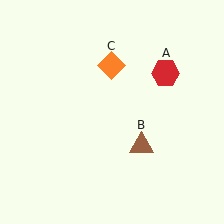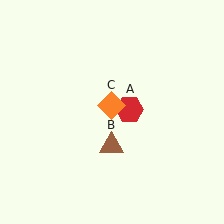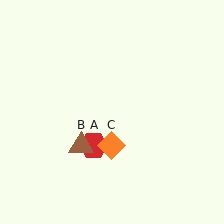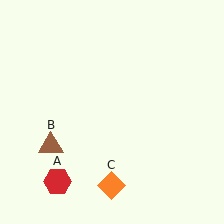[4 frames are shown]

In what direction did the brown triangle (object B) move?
The brown triangle (object B) moved left.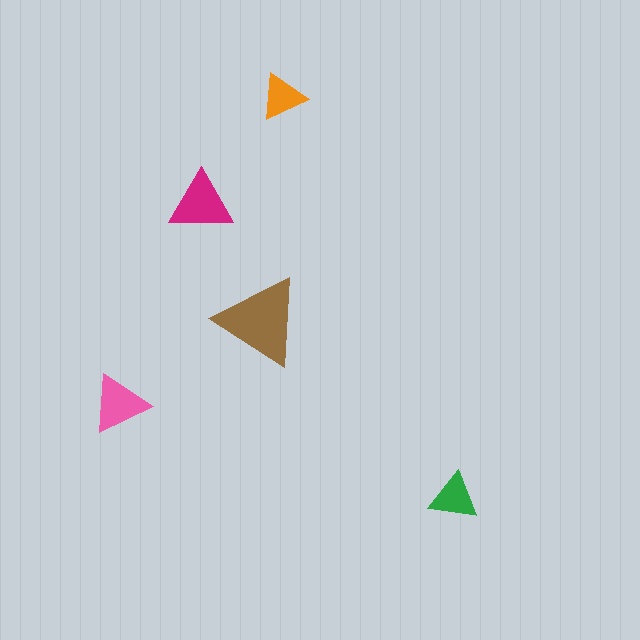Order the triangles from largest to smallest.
the brown one, the magenta one, the pink one, the green one, the orange one.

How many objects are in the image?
There are 5 objects in the image.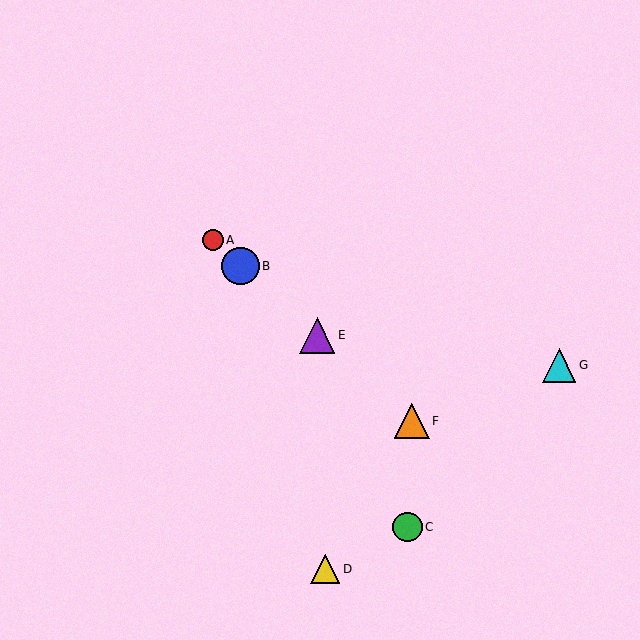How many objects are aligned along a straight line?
4 objects (A, B, E, F) are aligned along a straight line.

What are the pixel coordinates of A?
Object A is at (213, 240).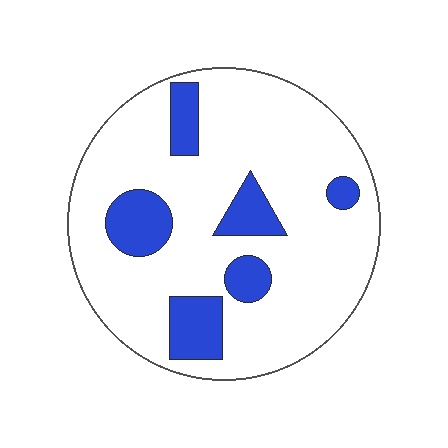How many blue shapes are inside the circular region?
6.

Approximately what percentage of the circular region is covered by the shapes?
Approximately 20%.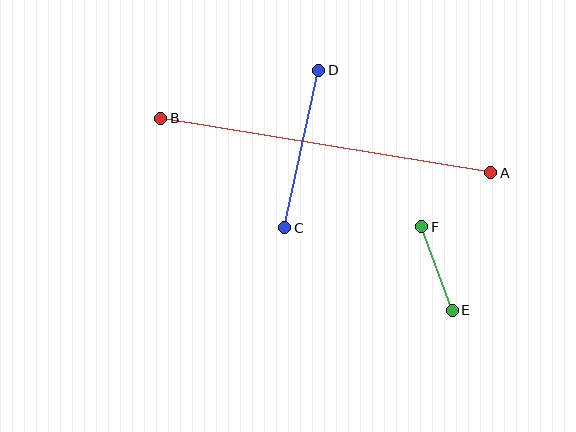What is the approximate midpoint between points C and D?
The midpoint is at approximately (302, 149) pixels.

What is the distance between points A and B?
The distance is approximately 334 pixels.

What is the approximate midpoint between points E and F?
The midpoint is at approximately (437, 268) pixels.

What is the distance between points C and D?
The distance is approximately 161 pixels.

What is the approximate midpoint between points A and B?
The midpoint is at approximately (326, 146) pixels.